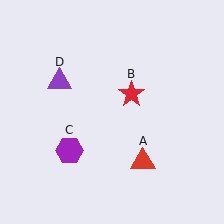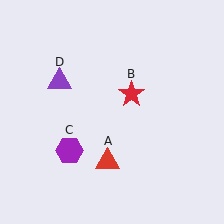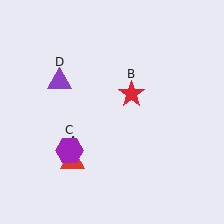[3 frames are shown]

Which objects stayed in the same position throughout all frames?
Red star (object B) and purple hexagon (object C) and purple triangle (object D) remained stationary.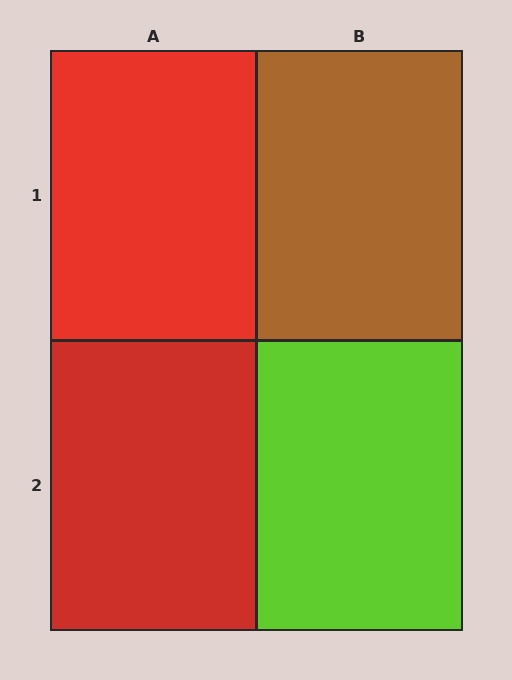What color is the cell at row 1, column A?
Red.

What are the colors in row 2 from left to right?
Red, lime.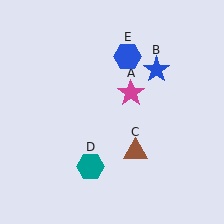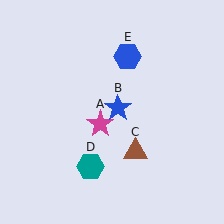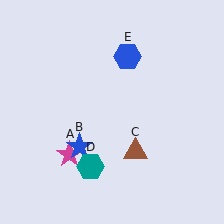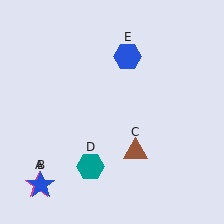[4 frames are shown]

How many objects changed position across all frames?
2 objects changed position: magenta star (object A), blue star (object B).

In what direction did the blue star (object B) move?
The blue star (object B) moved down and to the left.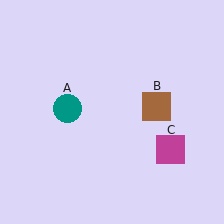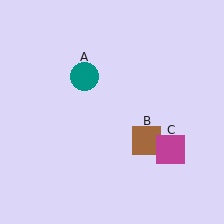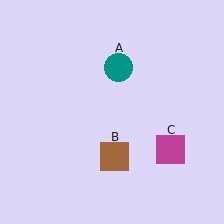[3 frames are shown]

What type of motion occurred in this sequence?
The teal circle (object A), brown square (object B) rotated clockwise around the center of the scene.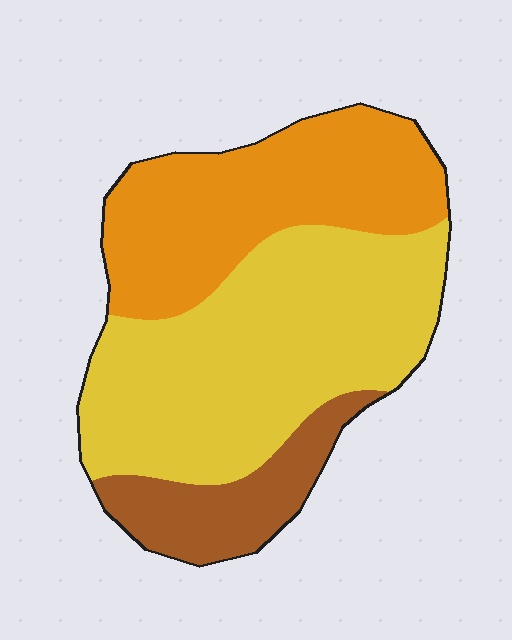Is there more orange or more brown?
Orange.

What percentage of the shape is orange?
Orange covers around 35% of the shape.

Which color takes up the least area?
Brown, at roughly 15%.